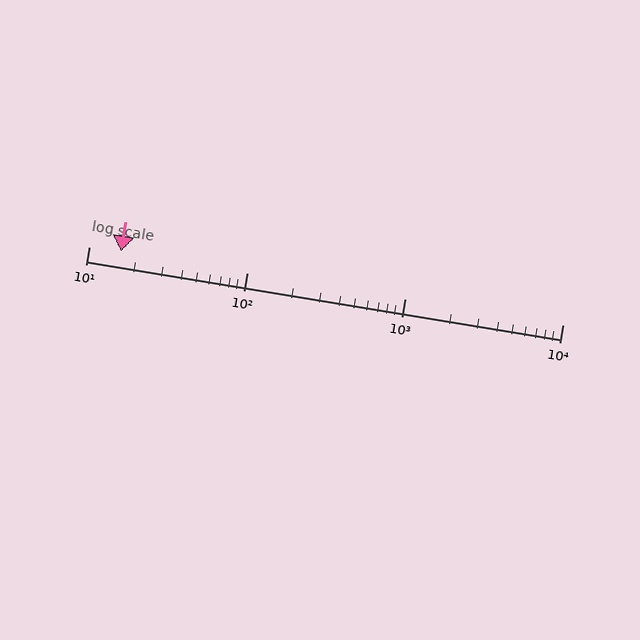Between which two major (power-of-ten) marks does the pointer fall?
The pointer is between 10 and 100.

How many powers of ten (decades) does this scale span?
The scale spans 3 decades, from 10 to 10000.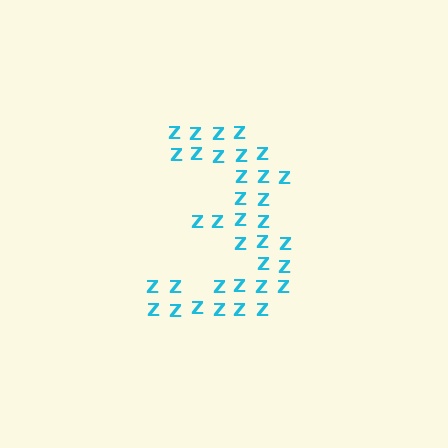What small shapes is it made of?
It is made of small letter Z's.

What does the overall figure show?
The overall figure shows the digit 3.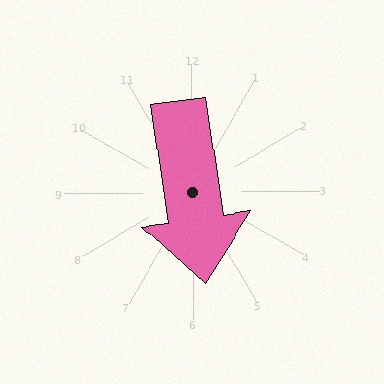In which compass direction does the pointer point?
South.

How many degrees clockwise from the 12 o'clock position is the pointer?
Approximately 172 degrees.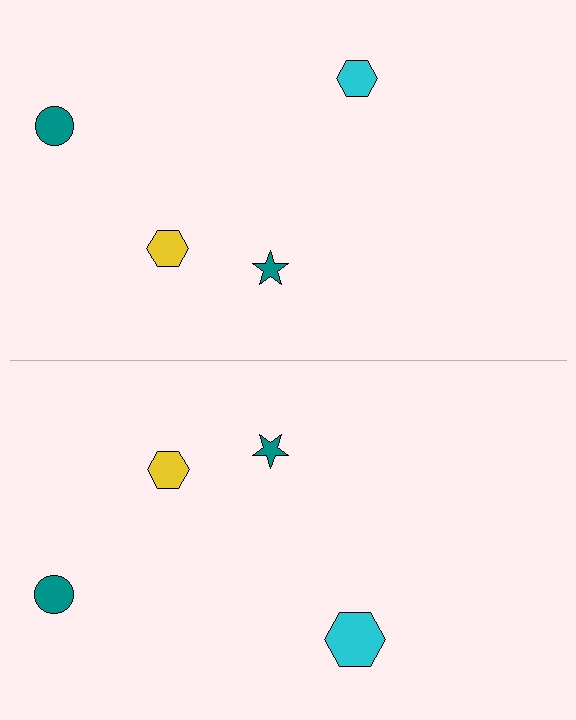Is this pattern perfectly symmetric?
No, the pattern is not perfectly symmetric. The cyan hexagon on the bottom side has a different size than its mirror counterpart.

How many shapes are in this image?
There are 8 shapes in this image.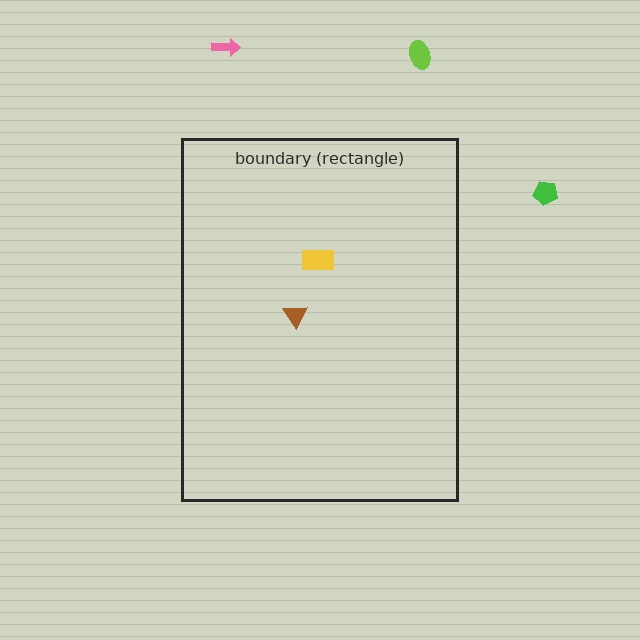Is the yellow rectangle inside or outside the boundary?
Inside.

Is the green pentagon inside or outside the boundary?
Outside.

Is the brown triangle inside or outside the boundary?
Inside.